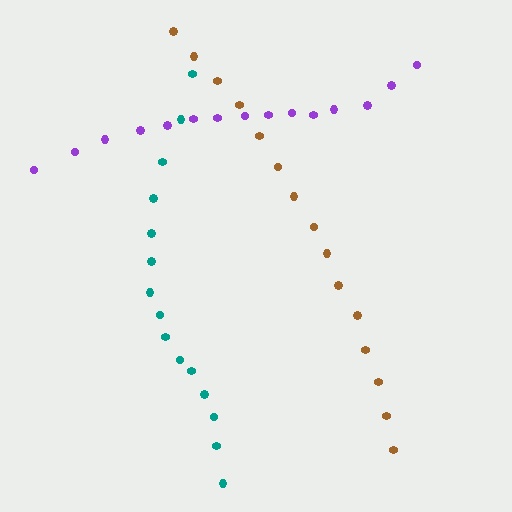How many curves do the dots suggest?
There are 3 distinct paths.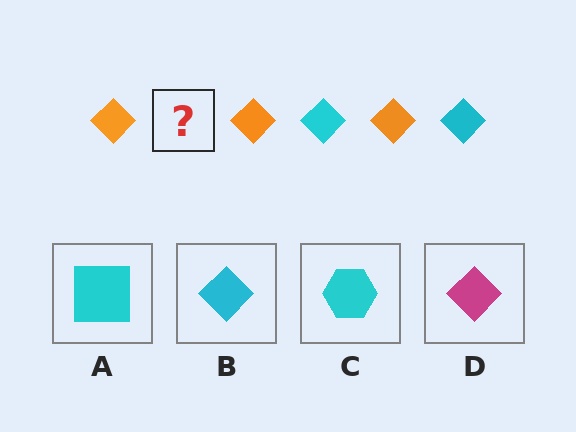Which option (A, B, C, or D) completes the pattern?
B.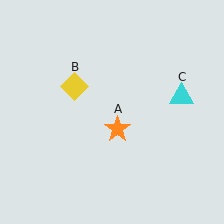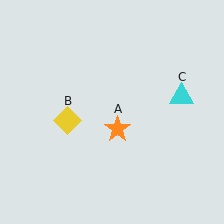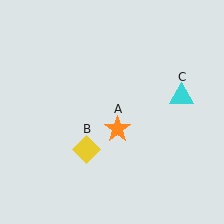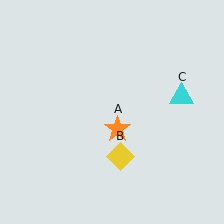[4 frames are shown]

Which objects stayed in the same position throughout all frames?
Orange star (object A) and cyan triangle (object C) remained stationary.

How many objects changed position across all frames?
1 object changed position: yellow diamond (object B).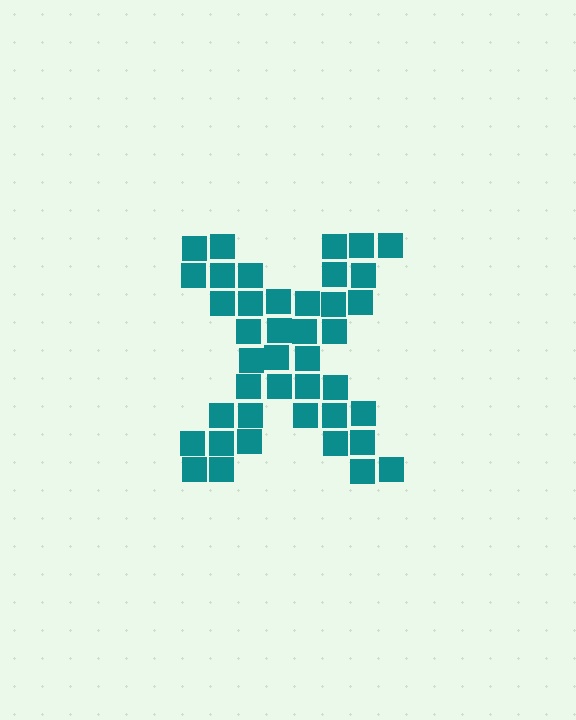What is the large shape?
The large shape is the letter X.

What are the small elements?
The small elements are squares.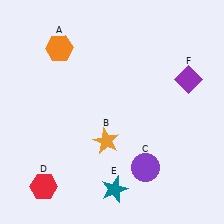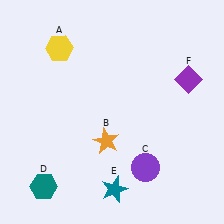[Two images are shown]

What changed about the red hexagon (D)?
In Image 1, D is red. In Image 2, it changed to teal.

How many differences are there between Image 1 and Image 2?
There are 2 differences between the two images.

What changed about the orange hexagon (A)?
In Image 1, A is orange. In Image 2, it changed to yellow.